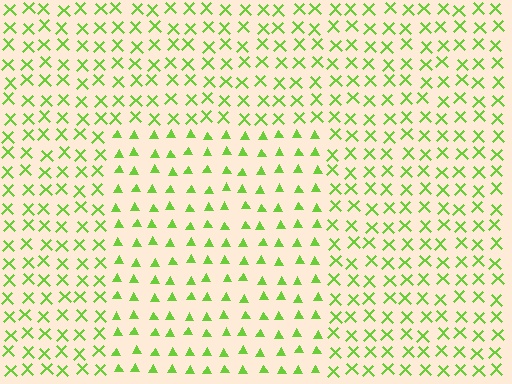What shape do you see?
I see a rectangle.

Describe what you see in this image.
The image is filled with small lime elements arranged in a uniform grid. A rectangle-shaped region contains triangles, while the surrounding area contains X marks. The boundary is defined purely by the change in element shape.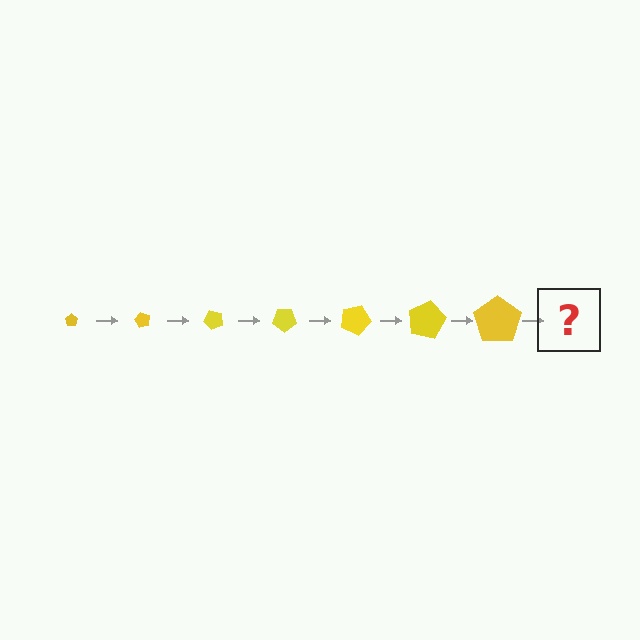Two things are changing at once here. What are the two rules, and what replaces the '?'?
The two rules are that the pentagon grows larger each step and it rotates 60 degrees each step. The '?' should be a pentagon, larger than the previous one and rotated 420 degrees from the start.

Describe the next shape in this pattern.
It should be a pentagon, larger than the previous one and rotated 420 degrees from the start.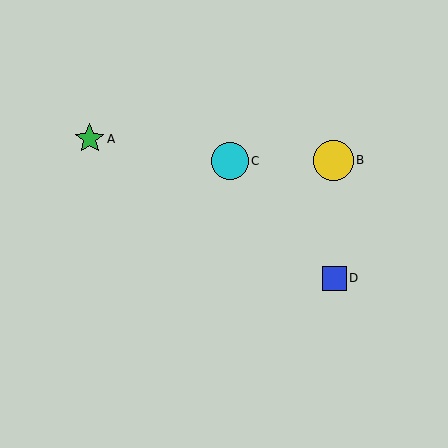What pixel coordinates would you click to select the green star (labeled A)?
Click at (90, 139) to select the green star A.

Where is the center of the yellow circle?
The center of the yellow circle is at (333, 160).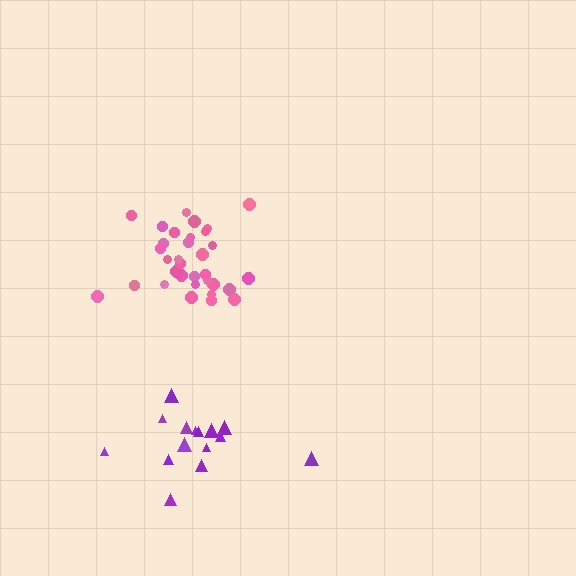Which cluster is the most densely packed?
Pink.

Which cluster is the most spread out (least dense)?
Purple.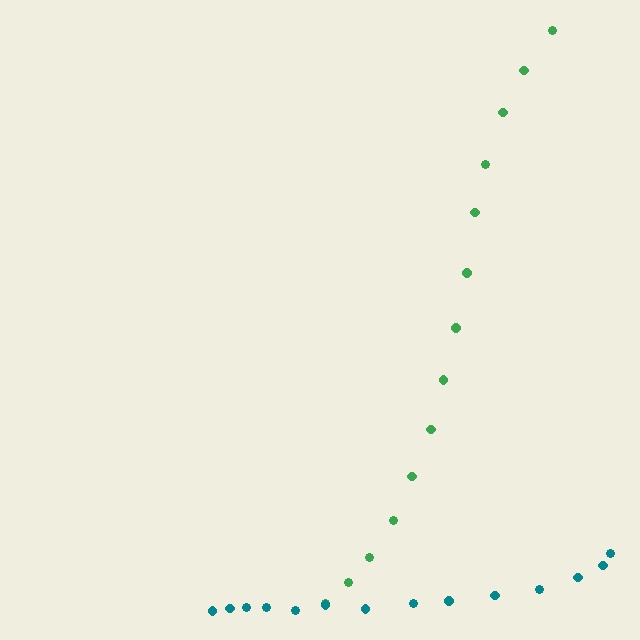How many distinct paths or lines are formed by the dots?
There are 2 distinct paths.